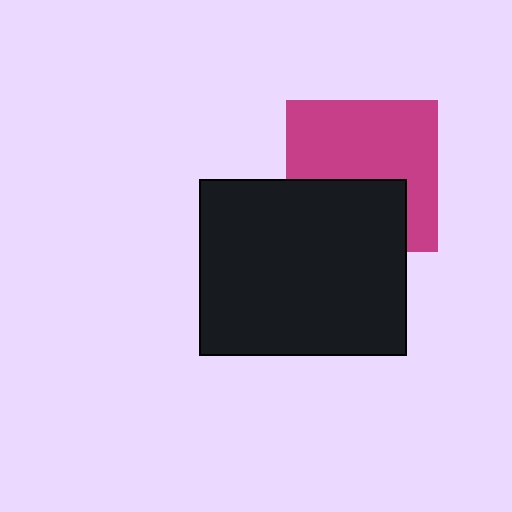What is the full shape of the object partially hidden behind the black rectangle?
The partially hidden object is a magenta square.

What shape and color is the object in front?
The object in front is a black rectangle.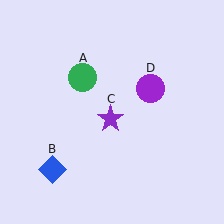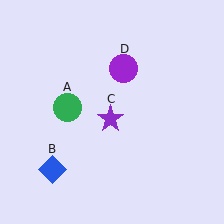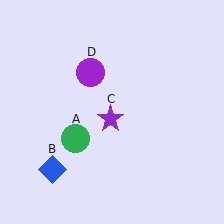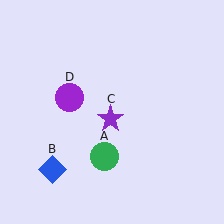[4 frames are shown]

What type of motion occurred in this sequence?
The green circle (object A), purple circle (object D) rotated counterclockwise around the center of the scene.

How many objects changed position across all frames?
2 objects changed position: green circle (object A), purple circle (object D).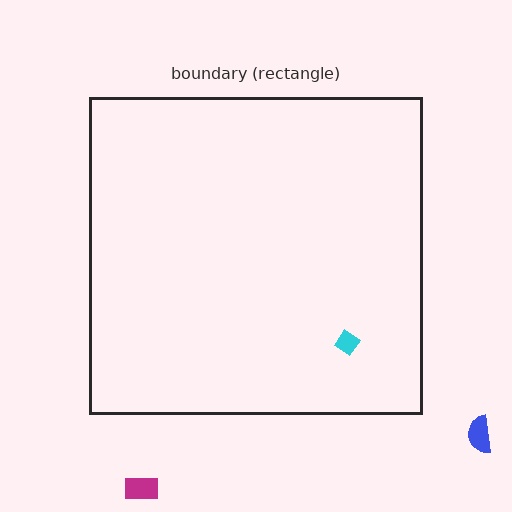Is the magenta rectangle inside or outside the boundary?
Outside.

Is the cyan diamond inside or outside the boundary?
Inside.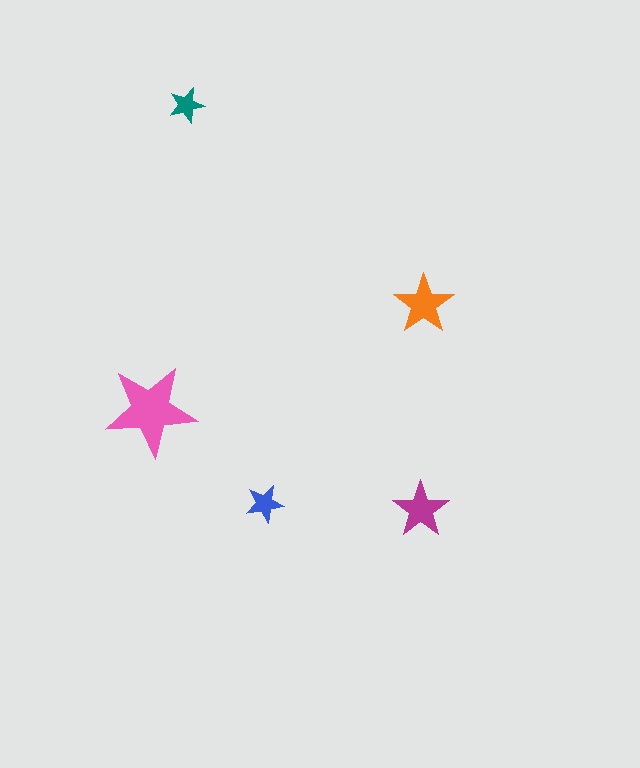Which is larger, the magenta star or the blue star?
The magenta one.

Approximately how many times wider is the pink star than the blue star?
About 2.5 times wider.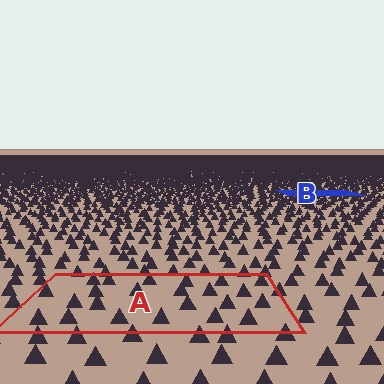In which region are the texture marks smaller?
The texture marks are smaller in region B, because it is farther away.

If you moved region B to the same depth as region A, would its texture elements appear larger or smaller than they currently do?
They would appear larger. At a closer depth, the same texture elements are projected at a bigger on-screen size.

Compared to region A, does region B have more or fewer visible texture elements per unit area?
Region B has more texture elements per unit area — they are packed more densely because it is farther away.